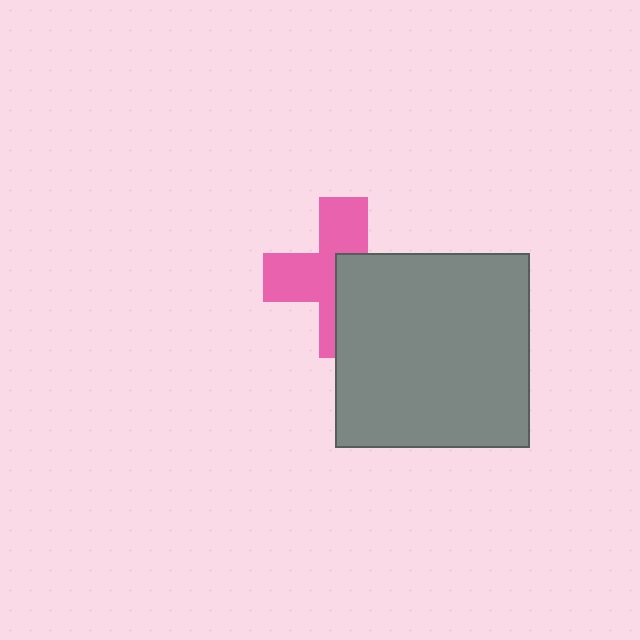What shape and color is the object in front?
The object in front is a gray square.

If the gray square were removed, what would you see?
You would see the complete pink cross.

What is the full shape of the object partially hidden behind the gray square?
The partially hidden object is a pink cross.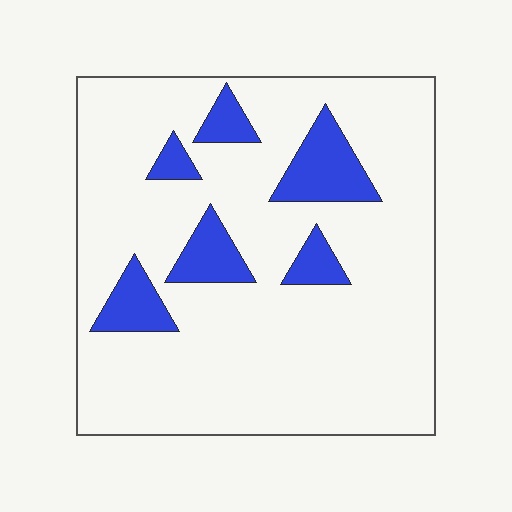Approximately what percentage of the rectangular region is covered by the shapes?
Approximately 15%.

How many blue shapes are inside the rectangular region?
6.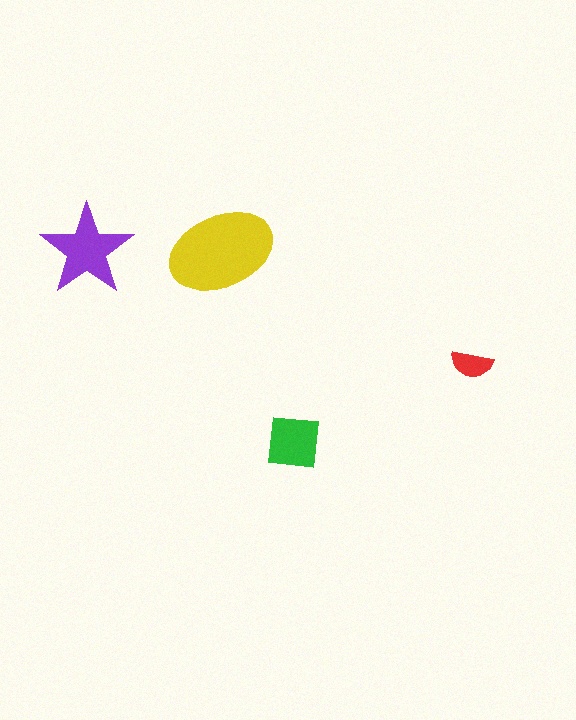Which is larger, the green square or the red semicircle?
The green square.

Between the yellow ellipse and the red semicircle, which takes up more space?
The yellow ellipse.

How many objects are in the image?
There are 4 objects in the image.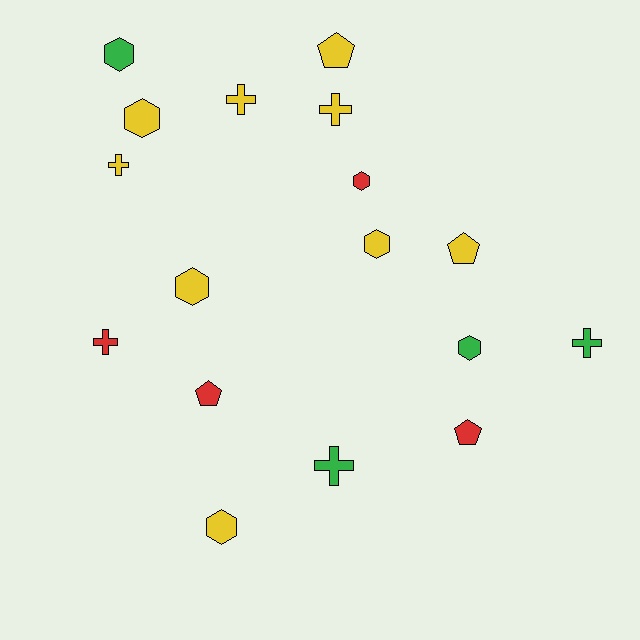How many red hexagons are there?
There is 1 red hexagon.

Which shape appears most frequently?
Hexagon, with 7 objects.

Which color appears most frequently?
Yellow, with 9 objects.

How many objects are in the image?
There are 17 objects.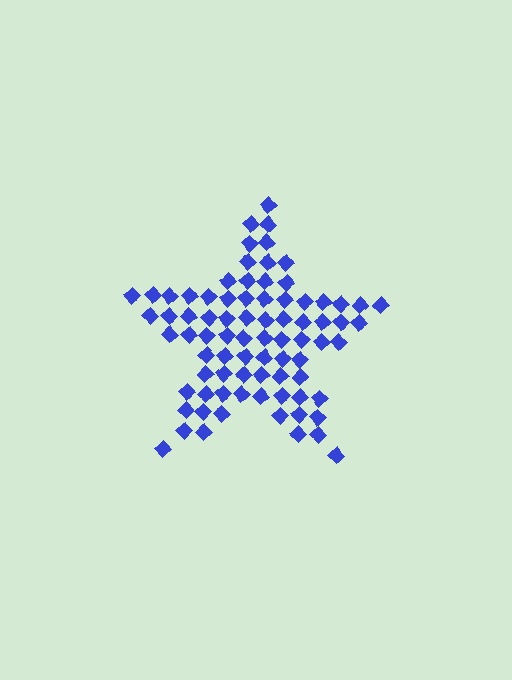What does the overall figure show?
The overall figure shows a star.